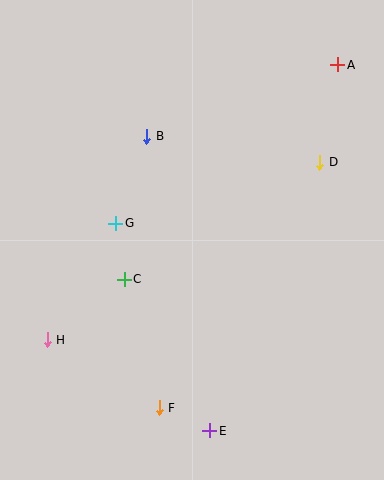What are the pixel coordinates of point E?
Point E is at (210, 431).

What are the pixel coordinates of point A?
Point A is at (338, 65).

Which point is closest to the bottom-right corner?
Point E is closest to the bottom-right corner.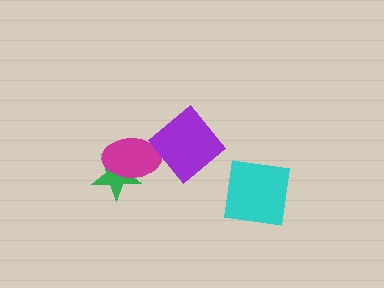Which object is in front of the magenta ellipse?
The purple diamond is in front of the magenta ellipse.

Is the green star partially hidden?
Yes, it is partially covered by another shape.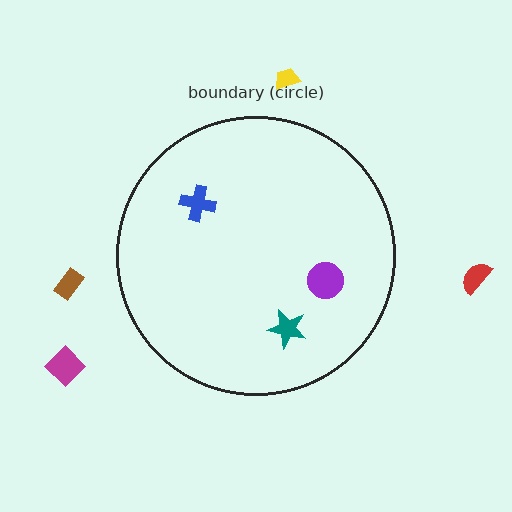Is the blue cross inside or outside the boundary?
Inside.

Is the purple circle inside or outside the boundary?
Inside.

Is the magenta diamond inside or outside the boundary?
Outside.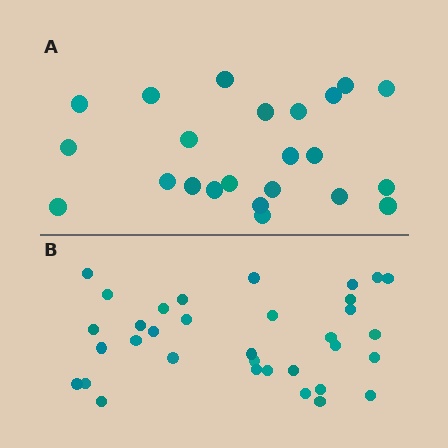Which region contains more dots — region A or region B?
Region B (the bottom region) has more dots.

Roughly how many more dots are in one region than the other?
Region B has roughly 12 or so more dots than region A.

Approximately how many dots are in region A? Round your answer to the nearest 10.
About 20 dots. (The exact count is 23, which rounds to 20.)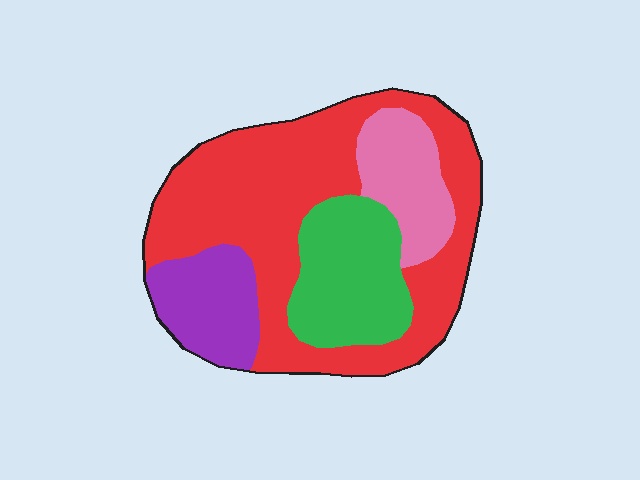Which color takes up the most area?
Red, at roughly 55%.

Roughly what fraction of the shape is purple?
Purple covers roughly 15% of the shape.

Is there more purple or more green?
Green.